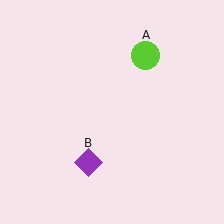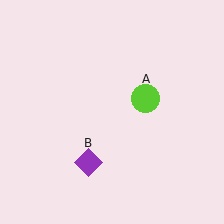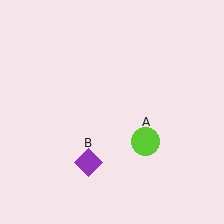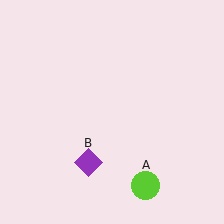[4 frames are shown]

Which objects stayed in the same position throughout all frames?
Purple diamond (object B) remained stationary.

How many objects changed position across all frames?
1 object changed position: lime circle (object A).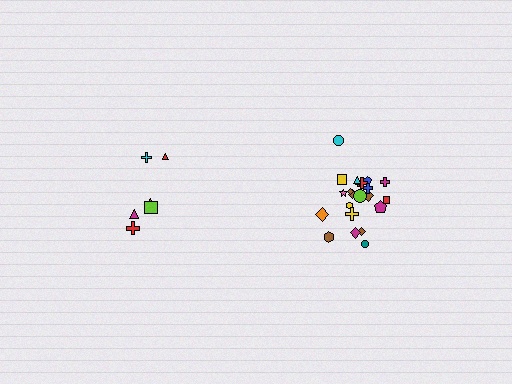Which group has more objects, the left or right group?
The right group.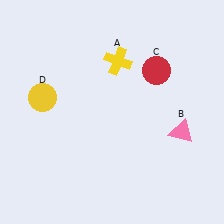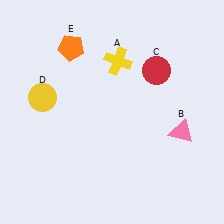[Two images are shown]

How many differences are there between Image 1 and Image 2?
There is 1 difference between the two images.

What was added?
An orange pentagon (E) was added in Image 2.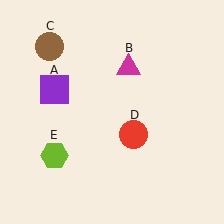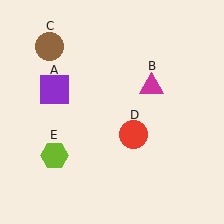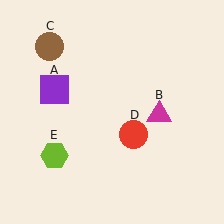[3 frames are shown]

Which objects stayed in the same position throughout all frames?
Purple square (object A) and brown circle (object C) and red circle (object D) and lime hexagon (object E) remained stationary.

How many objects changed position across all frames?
1 object changed position: magenta triangle (object B).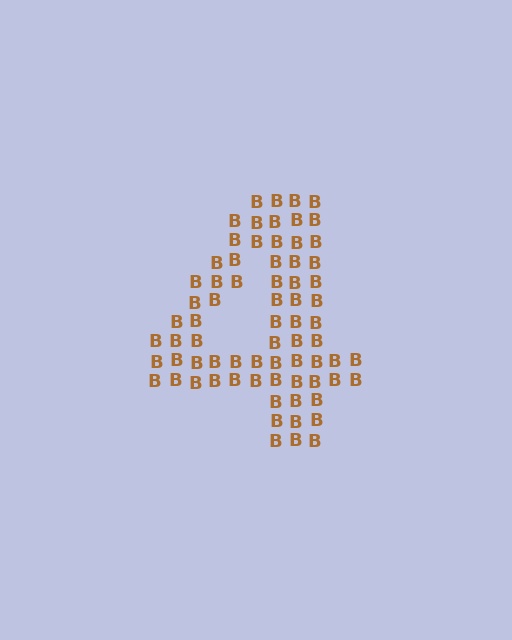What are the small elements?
The small elements are letter B's.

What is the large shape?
The large shape is the digit 4.